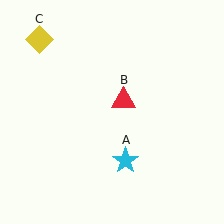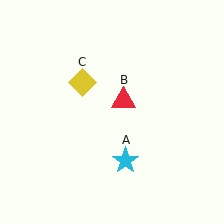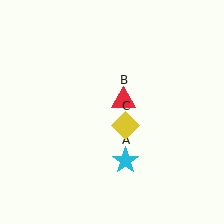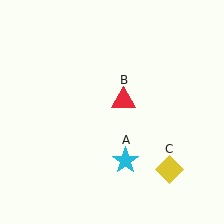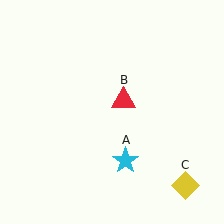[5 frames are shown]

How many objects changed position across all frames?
1 object changed position: yellow diamond (object C).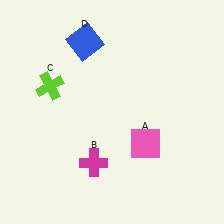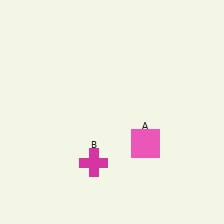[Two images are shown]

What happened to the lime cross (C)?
The lime cross (C) was removed in Image 2. It was in the top-left area of Image 1.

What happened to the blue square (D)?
The blue square (D) was removed in Image 2. It was in the top-left area of Image 1.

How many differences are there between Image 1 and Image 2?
There are 2 differences between the two images.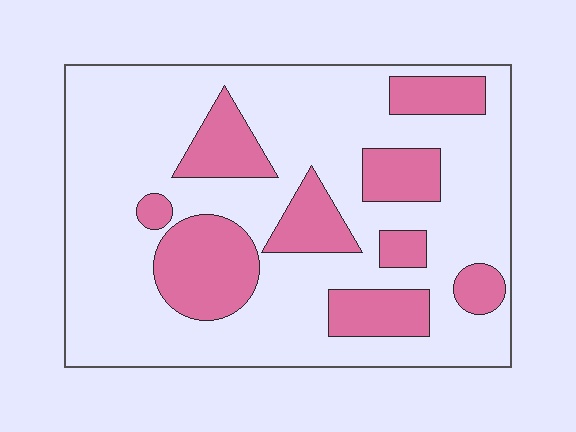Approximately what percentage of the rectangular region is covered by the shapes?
Approximately 25%.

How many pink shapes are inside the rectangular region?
9.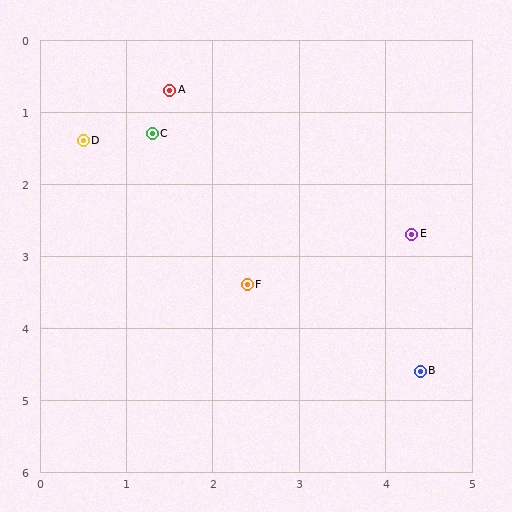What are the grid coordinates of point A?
Point A is at approximately (1.5, 0.7).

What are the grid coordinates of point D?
Point D is at approximately (0.5, 1.4).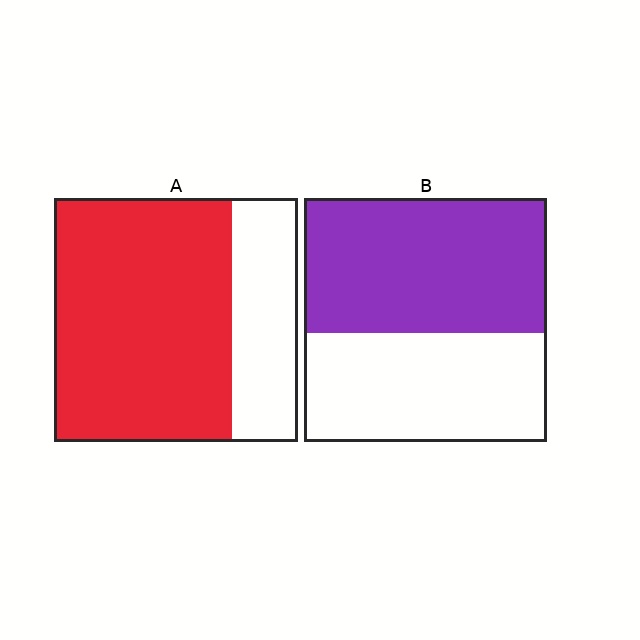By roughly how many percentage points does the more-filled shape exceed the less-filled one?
By roughly 20 percentage points (A over B).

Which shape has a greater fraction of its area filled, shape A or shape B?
Shape A.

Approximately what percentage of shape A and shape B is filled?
A is approximately 75% and B is approximately 55%.